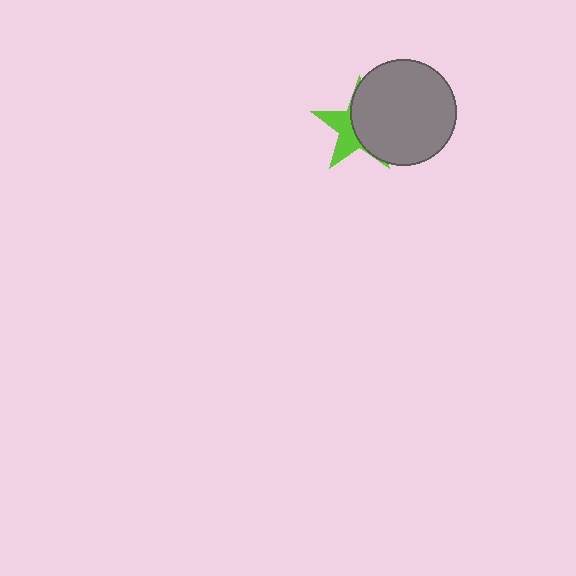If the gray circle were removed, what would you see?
You would see the complete lime star.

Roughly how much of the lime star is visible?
A small part of it is visible (roughly 40%).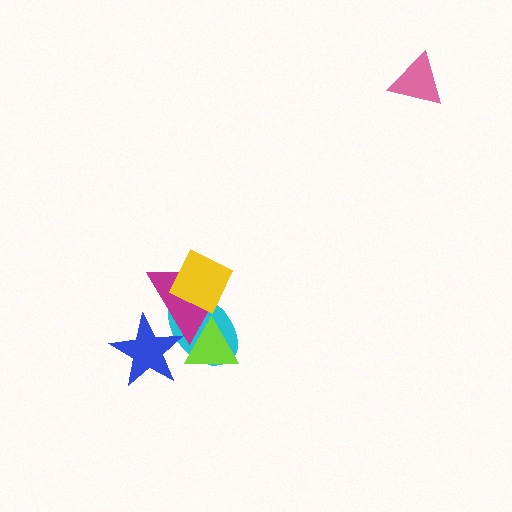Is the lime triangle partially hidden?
Yes, it is partially covered by another shape.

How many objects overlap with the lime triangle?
2 objects overlap with the lime triangle.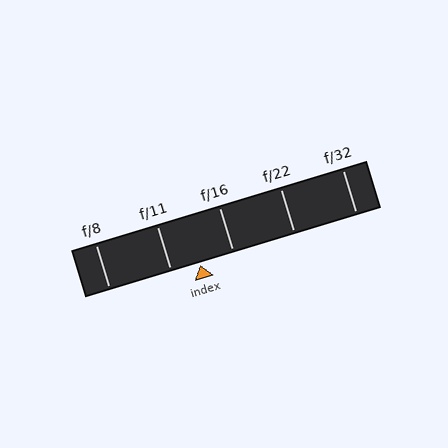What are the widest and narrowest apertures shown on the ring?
The widest aperture shown is f/8 and the narrowest is f/32.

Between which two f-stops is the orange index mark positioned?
The index mark is between f/11 and f/16.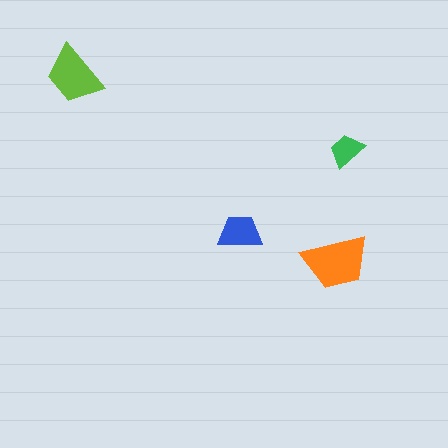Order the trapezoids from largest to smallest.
the orange one, the lime one, the blue one, the green one.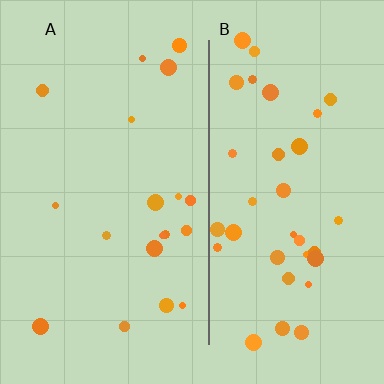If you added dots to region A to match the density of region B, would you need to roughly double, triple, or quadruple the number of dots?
Approximately double.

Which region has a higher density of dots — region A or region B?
B (the right).